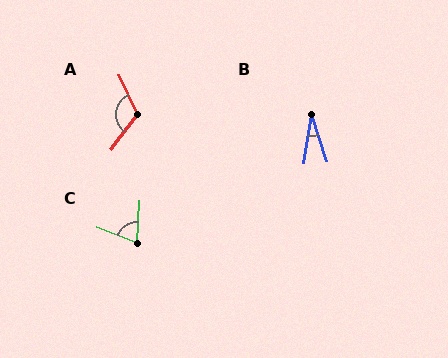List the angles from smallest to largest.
B (27°), C (72°), A (118°).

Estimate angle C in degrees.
Approximately 72 degrees.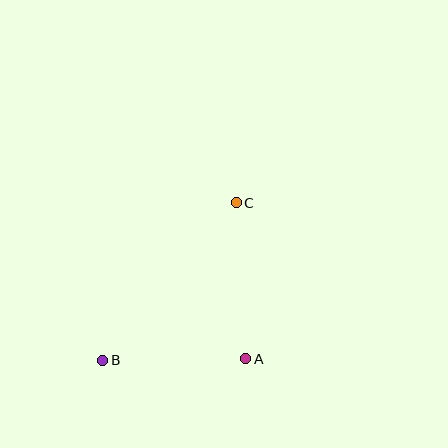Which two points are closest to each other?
Points A and B are closest to each other.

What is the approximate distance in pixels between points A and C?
The distance between A and C is approximately 156 pixels.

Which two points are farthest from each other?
Points B and C are farthest from each other.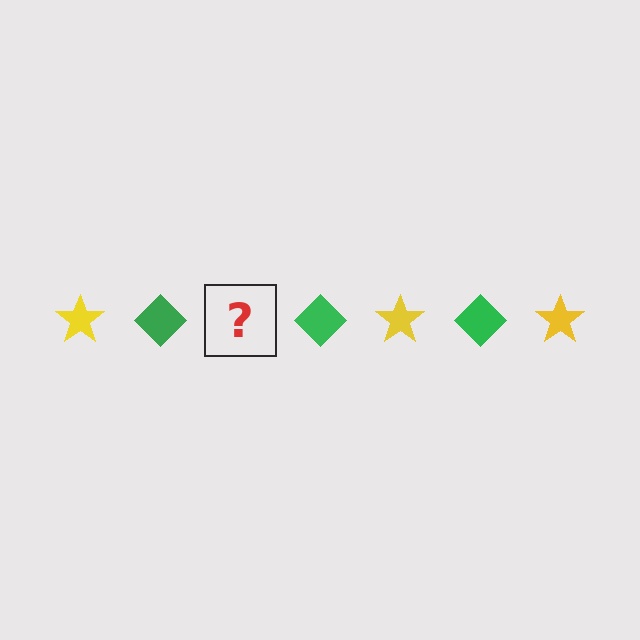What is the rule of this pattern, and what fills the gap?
The rule is that the pattern alternates between yellow star and green diamond. The gap should be filled with a yellow star.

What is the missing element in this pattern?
The missing element is a yellow star.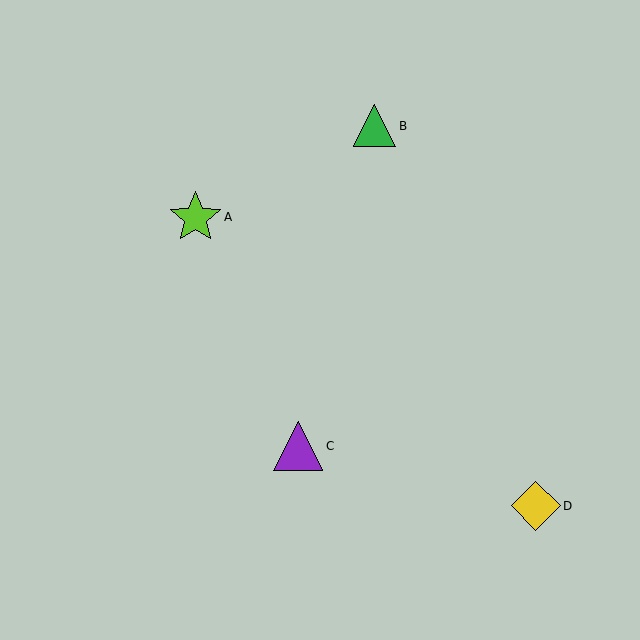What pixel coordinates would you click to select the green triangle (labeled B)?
Click at (375, 126) to select the green triangle B.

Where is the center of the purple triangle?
The center of the purple triangle is at (298, 446).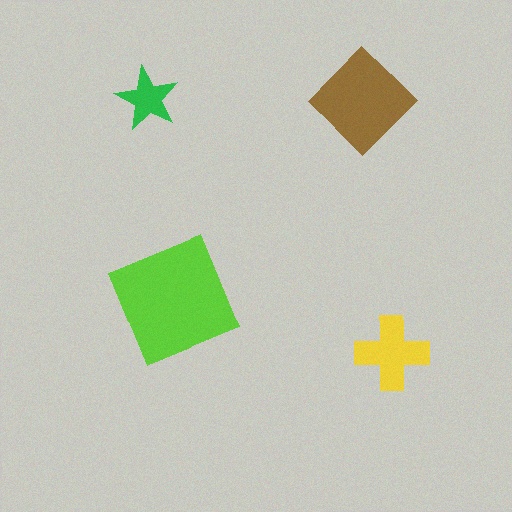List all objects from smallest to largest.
The green star, the yellow cross, the brown diamond, the lime square.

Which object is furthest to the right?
The yellow cross is rightmost.